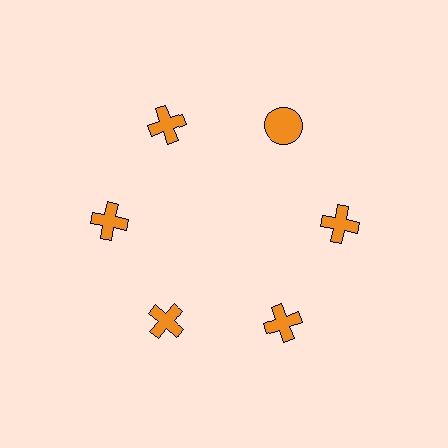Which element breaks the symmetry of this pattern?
The orange circle at roughly the 1 o'clock position breaks the symmetry. All other shapes are orange crosses.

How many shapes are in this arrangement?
There are 6 shapes arranged in a ring pattern.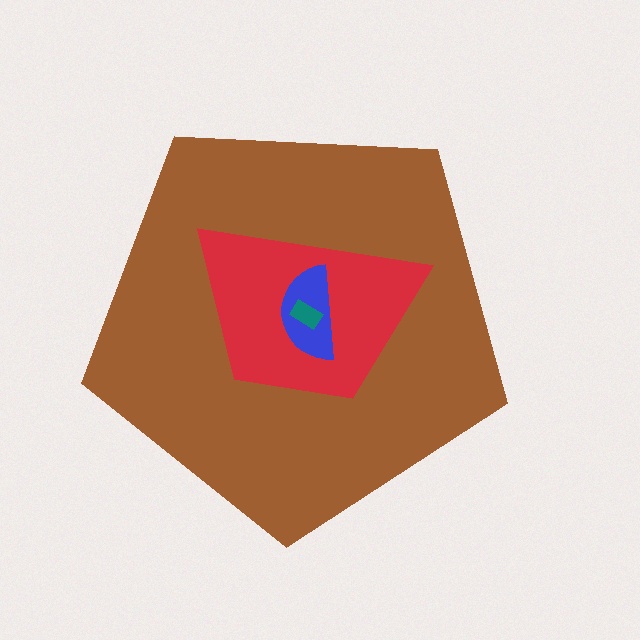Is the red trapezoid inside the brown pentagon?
Yes.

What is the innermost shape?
The teal rectangle.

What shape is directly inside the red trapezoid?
The blue semicircle.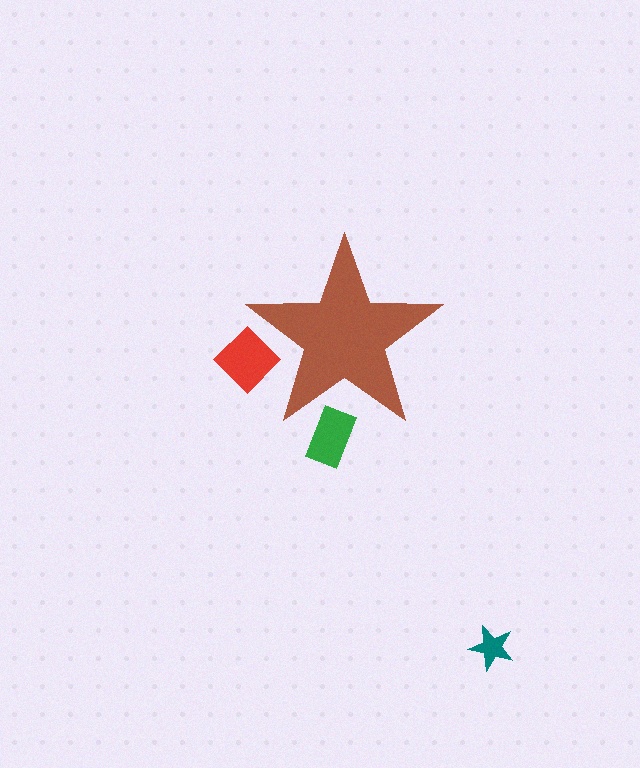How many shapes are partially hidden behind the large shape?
2 shapes are partially hidden.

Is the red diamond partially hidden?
Yes, the red diamond is partially hidden behind the brown star.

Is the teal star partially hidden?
No, the teal star is fully visible.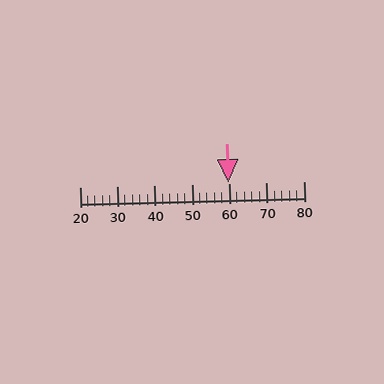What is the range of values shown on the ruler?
The ruler shows values from 20 to 80.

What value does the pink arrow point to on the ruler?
The pink arrow points to approximately 60.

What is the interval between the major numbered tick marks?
The major tick marks are spaced 10 units apart.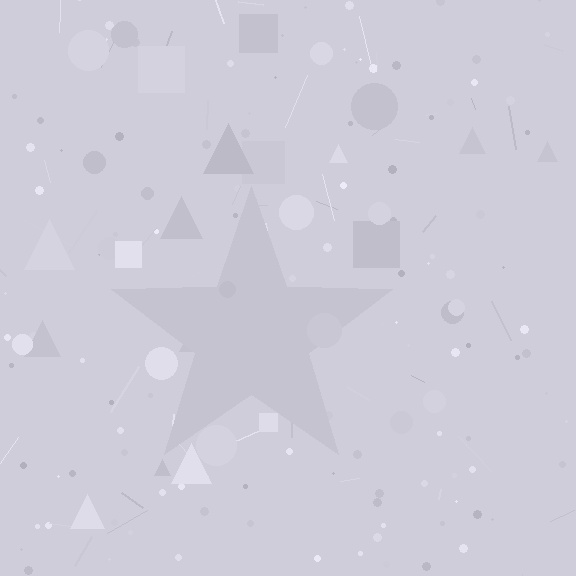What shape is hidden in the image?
A star is hidden in the image.